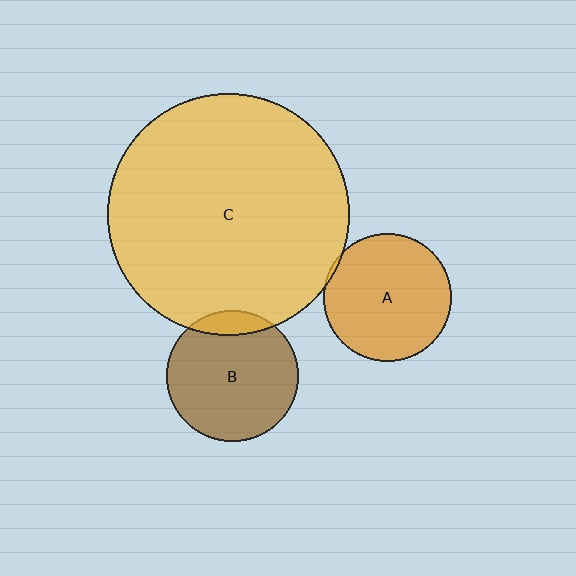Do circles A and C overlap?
Yes.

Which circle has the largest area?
Circle C (yellow).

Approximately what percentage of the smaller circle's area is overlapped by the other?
Approximately 5%.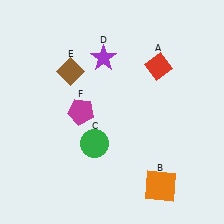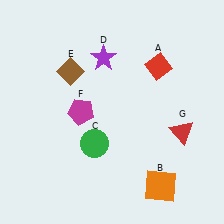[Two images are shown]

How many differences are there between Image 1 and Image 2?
There is 1 difference between the two images.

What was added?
A red triangle (G) was added in Image 2.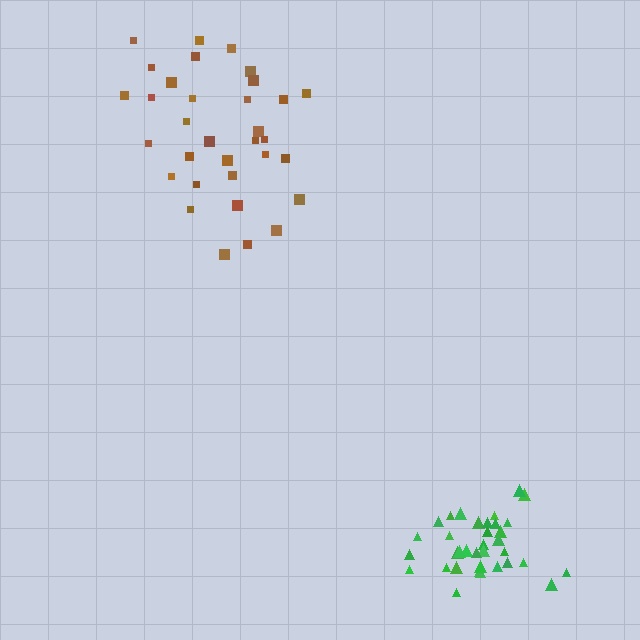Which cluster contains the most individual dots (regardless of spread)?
Green (35).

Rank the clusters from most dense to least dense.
green, brown.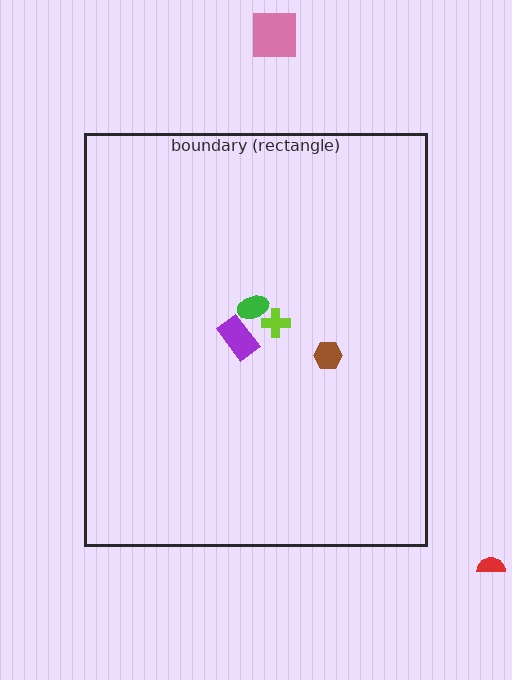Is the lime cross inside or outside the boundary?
Inside.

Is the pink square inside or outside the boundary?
Outside.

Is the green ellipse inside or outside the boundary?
Inside.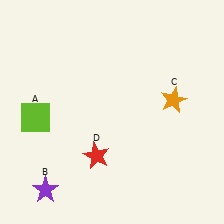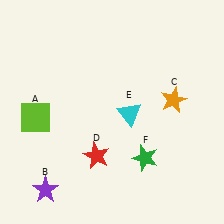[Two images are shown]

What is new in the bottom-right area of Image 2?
A green star (F) was added in the bottom-right area of Image 2.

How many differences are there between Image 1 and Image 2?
There are 2 differences between the two images.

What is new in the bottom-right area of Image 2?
A cyan triangle (E) was added in the bottom-right area of Image 2.